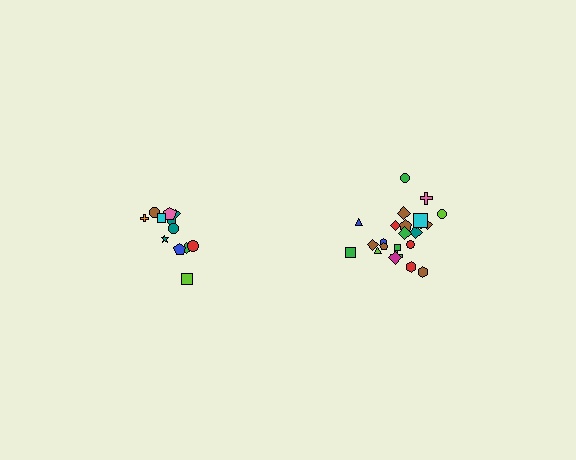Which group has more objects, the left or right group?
The right group.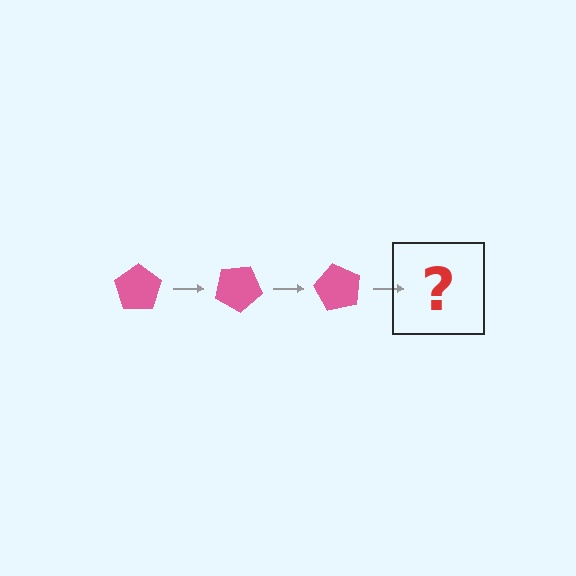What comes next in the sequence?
The next element should be a pink pentagon rotated 90 degrees.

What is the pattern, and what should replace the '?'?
The pattern is that the pentagon rotates 30 degrees each step. The '?' should be a pink pentagon rotated 90 degrees.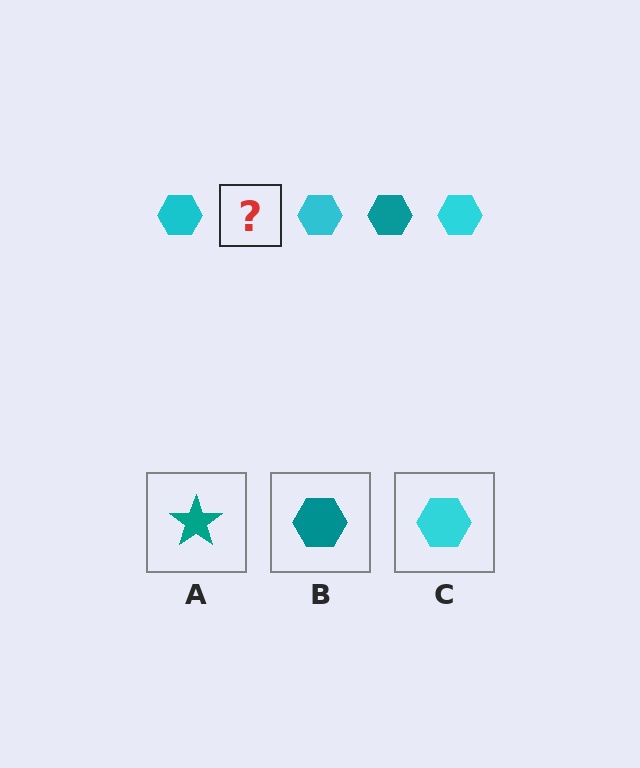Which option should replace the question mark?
Option B.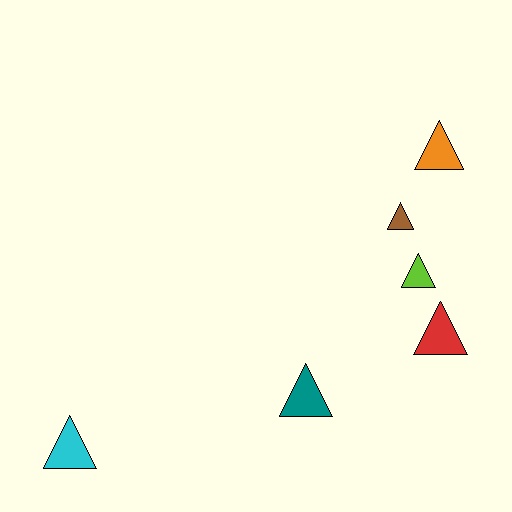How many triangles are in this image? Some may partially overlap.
There are 6 triangles.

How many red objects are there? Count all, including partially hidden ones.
There is 1 red object.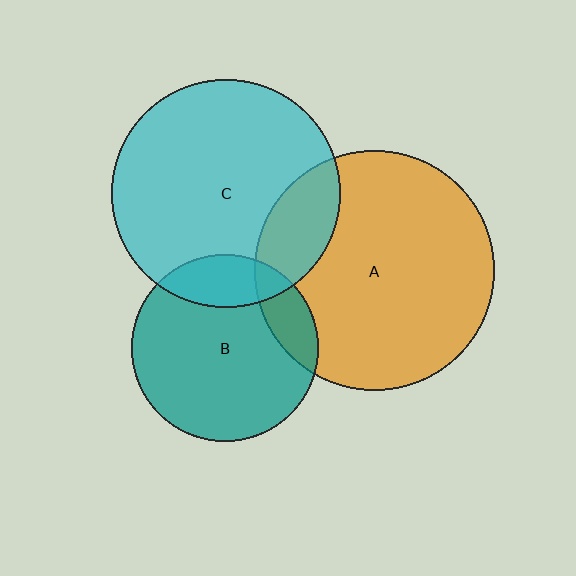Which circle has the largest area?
Circle A (orange).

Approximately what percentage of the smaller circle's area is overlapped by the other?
Approximately 15%.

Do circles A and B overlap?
Yes.